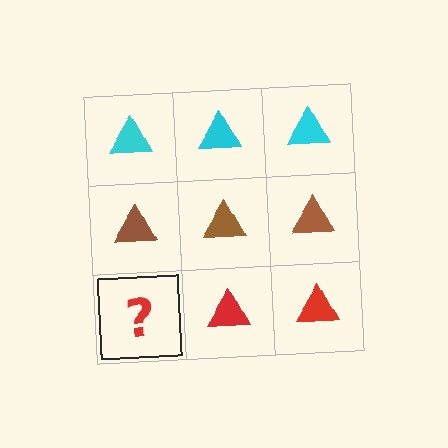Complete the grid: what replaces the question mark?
The question mark should be replaced with a red triangle.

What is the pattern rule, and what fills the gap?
The rule is that each row has a consistent color. The gap should be filled with a red triangle.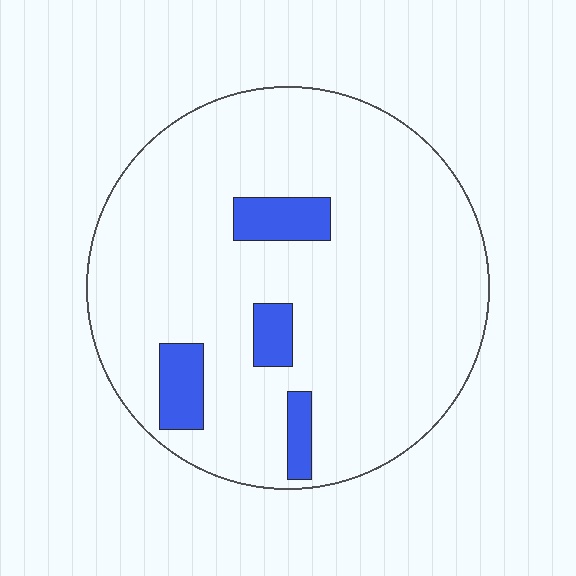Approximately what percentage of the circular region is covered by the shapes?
Approximately 10%.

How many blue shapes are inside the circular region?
4.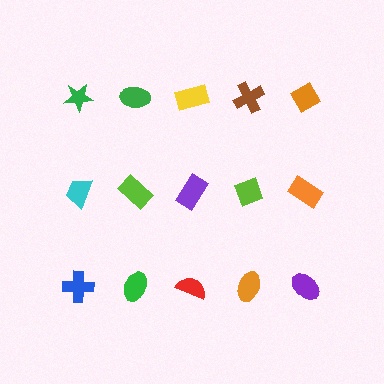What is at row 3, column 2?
A green ellipse.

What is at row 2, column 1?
A cyan trapezoid.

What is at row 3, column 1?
A blue cross.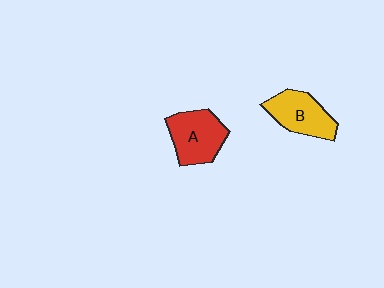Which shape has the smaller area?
Shape B (yellow).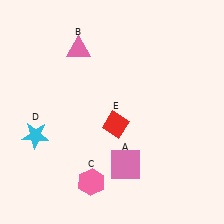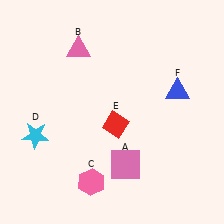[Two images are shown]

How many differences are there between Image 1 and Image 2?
There is 1 difference between the two images.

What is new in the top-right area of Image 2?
A blue triangle (F) was added in the top-right area of Image 2.